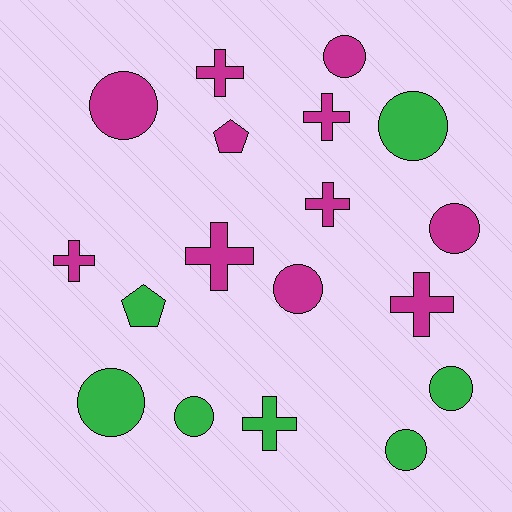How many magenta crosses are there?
There are 6 magenta crosses.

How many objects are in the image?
There are 18 objects.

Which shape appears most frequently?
Circle, with 9 objects.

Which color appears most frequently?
Magenta, with 11 objects.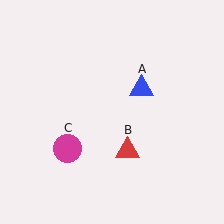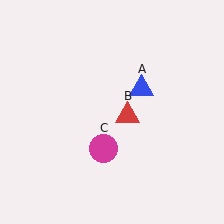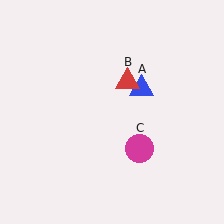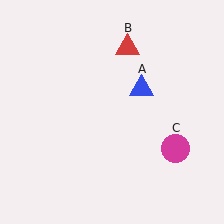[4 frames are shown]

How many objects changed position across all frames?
2 objects changed position: red triangle (object B), magenta circle (object C).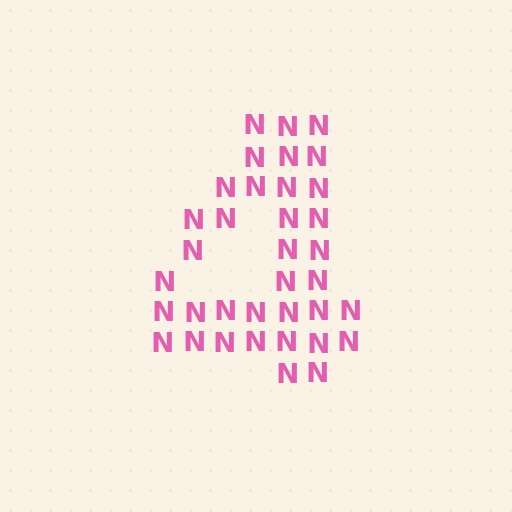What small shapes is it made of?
It is made of small letter N's.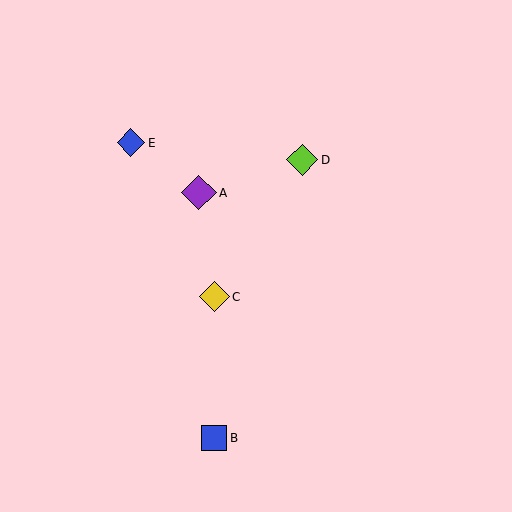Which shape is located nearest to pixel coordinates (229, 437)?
The blue square (labeled B) at (214, 438) is nearest to that location.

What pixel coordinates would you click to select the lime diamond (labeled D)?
Click at (302, 160) to select the lime diamond D.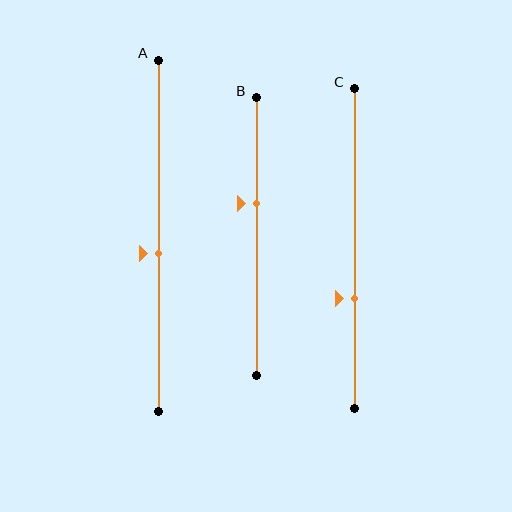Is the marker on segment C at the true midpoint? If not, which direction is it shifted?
No, the marker on segment C is shifted downward by about 16% of the segment length.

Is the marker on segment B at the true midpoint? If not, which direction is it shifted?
No, the marker on segment B is shifted upward by about 12% of the segment length.